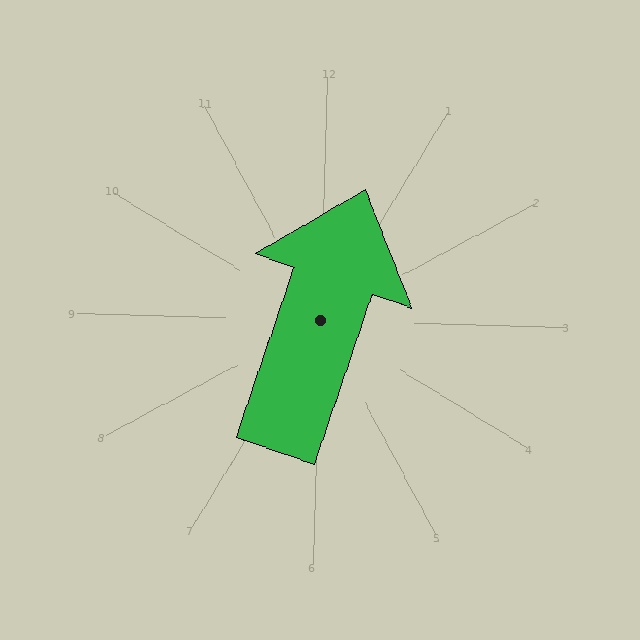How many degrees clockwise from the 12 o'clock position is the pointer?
Approximately 17 degrees.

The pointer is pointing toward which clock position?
Roughly 1 o'clock.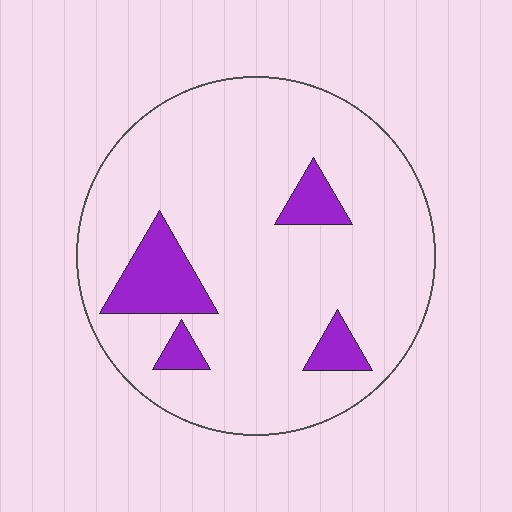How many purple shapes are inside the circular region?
4.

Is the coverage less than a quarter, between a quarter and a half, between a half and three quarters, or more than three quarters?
Less than a quarter.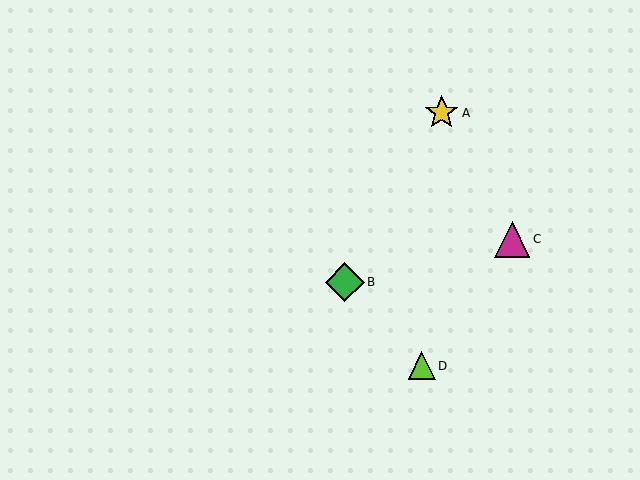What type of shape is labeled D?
Shape D is a lime triangle.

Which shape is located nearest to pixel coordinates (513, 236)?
The magenta triangle (labeled C) at (512, 239) is nearest to that location.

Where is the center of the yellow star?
The center of the yellow star is at (442, 113).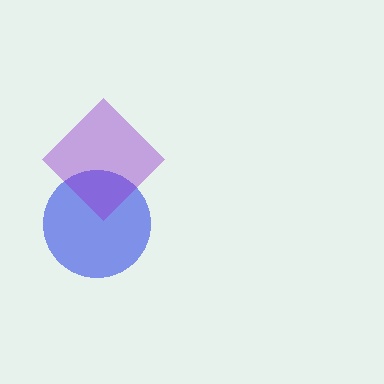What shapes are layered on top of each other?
The layered shapes are: a blue circle, a purple diamond.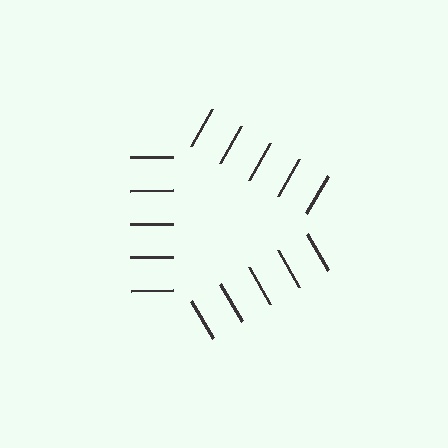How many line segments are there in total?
15 — 5 along each of the 3 edges.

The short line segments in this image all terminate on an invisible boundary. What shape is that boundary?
An illusory triangle — the line segments terminate on its edges but no continuous stroke is drawn.